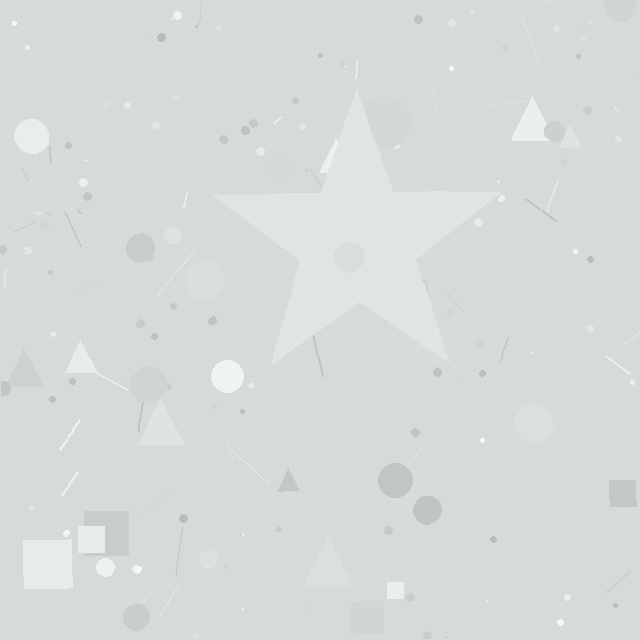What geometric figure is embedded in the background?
A star is embedded in the background.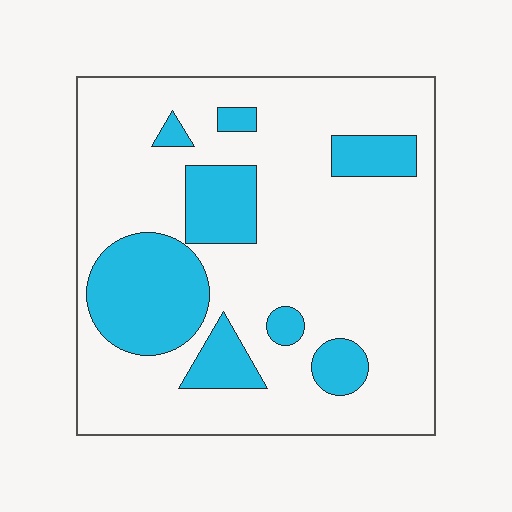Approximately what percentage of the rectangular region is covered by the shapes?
Approximately 25%.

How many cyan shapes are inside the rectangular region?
8.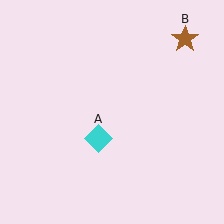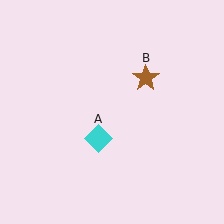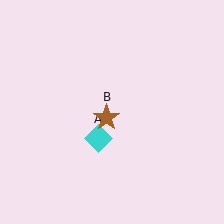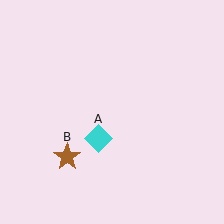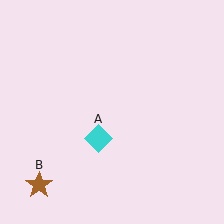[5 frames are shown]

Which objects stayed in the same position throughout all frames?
Cyan diamond (object A) remained stationary.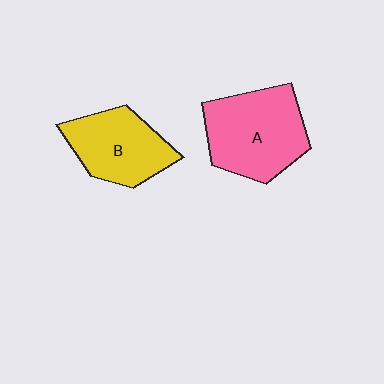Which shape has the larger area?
Shape A (pink).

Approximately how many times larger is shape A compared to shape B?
Approximately 1.3 times.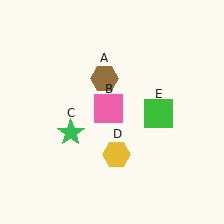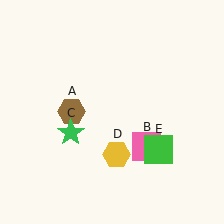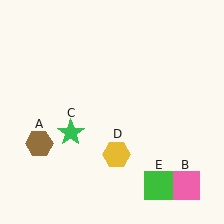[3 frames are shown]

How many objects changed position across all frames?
3 objects changed position: brown hexagon (object A), pink square (object B), green square (object E).